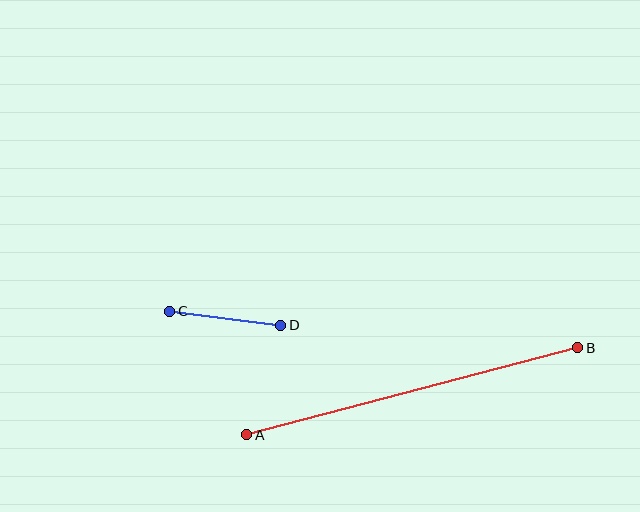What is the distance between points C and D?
The distance is approximately 112 pixels.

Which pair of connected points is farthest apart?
Points A and B are farthest apart.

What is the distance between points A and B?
The distance is approximately 342 pixels.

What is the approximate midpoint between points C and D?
The midpoint is at approximately (225, 318) pixels.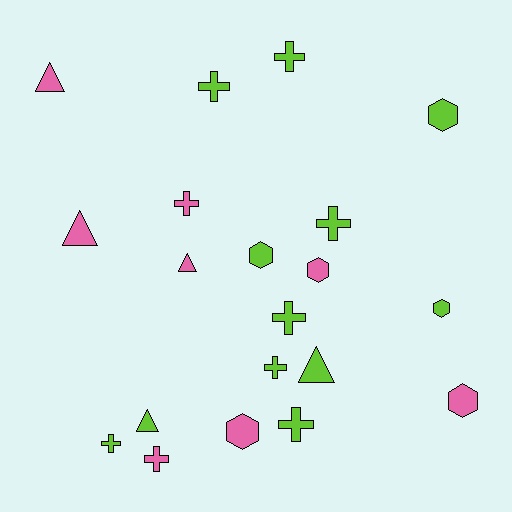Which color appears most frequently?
Lime, with 12 objects.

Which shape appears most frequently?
Cross, with 9 objects.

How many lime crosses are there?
There are 7 lime crosses.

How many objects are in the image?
There are 20 objects.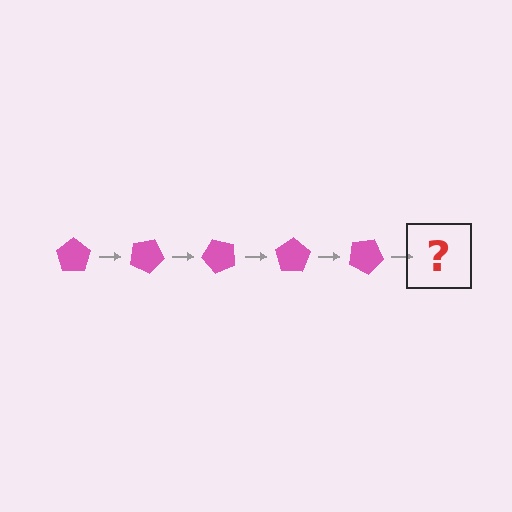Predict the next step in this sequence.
The next step is a pink pentagon rotated 125 degrees.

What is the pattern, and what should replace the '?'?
The pattern is that the pentagon rotates 25 degrees each step. The '?' should be a pink pentagon rotated 125 degrees.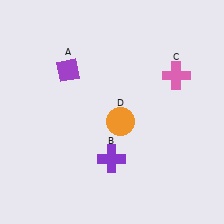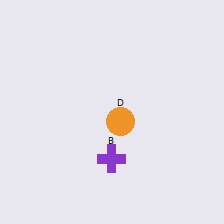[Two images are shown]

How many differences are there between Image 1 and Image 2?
There are 2 differences between the two images.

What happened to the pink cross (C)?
The pink cross (C) was removed in Image 2. It was in the top-right area of Image 1.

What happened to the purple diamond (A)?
The purple diamond (A) was removed in Image 2. It was in the top-left area of Image 1.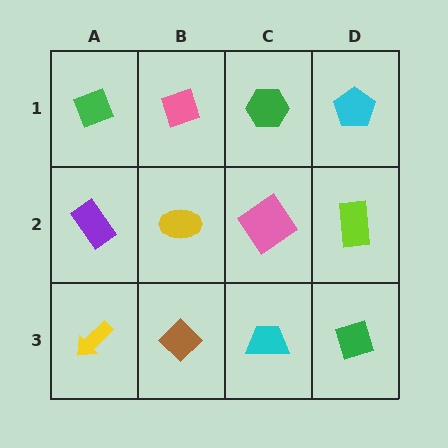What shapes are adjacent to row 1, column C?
A pink diamond (row 2, column C), a pink diamond (row 1, column B), a cyan pentagon (row 1, column D).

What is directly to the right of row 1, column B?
A green hexagon.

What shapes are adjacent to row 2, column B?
A pink diamond (row 1, column B), a brown diamond (row 3, column B), a purple rectangle (row 2, column A), a pink diamond (row 2, column C).